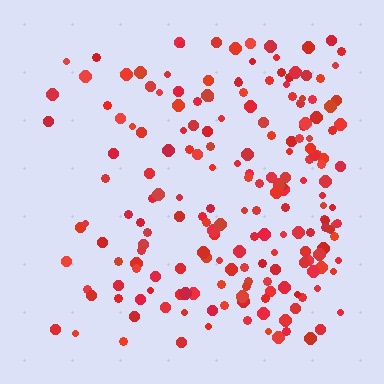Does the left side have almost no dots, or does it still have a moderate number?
Still a moderate number, just noticeably fewer than the right.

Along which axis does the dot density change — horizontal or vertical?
Horizontal.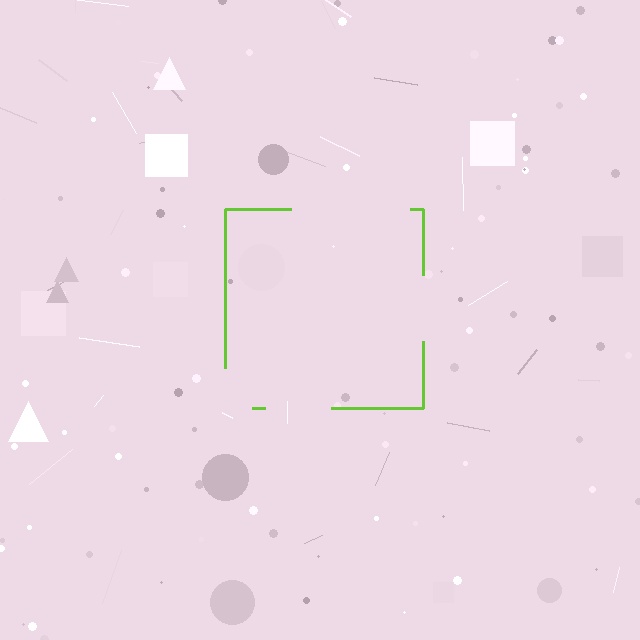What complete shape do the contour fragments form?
The contour fragments form a square.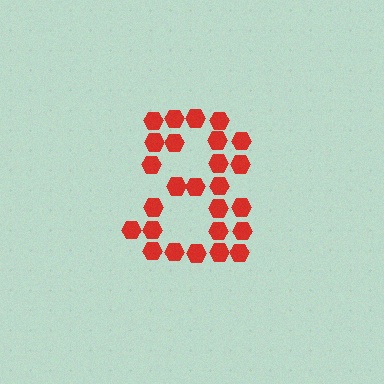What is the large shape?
The large shape is the digit 8.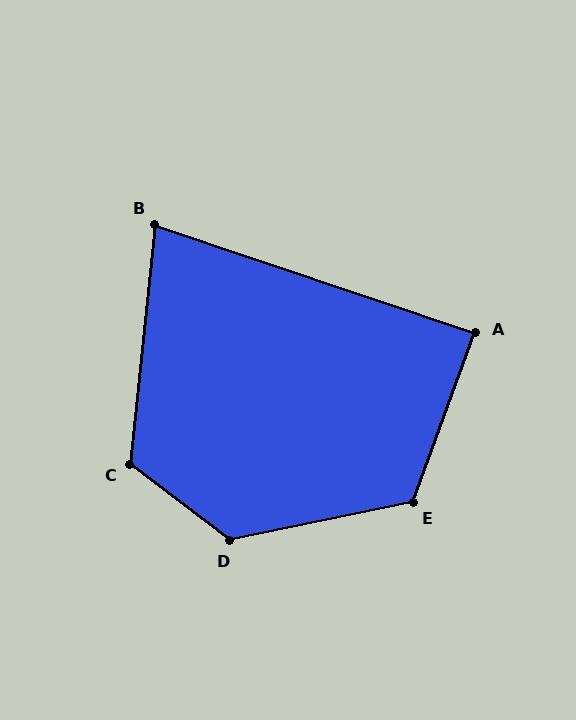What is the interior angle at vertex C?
Approximately 121 degrees (obtuse).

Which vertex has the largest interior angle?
D, at approximately 131 degrees.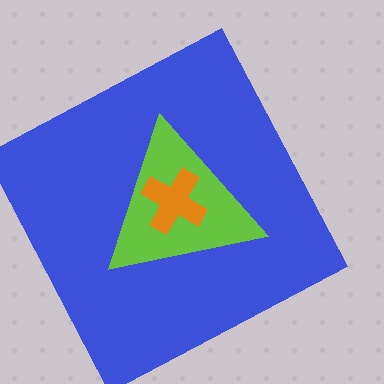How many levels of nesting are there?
3.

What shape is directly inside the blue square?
The lime triangle.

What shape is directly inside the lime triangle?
The orange cross.